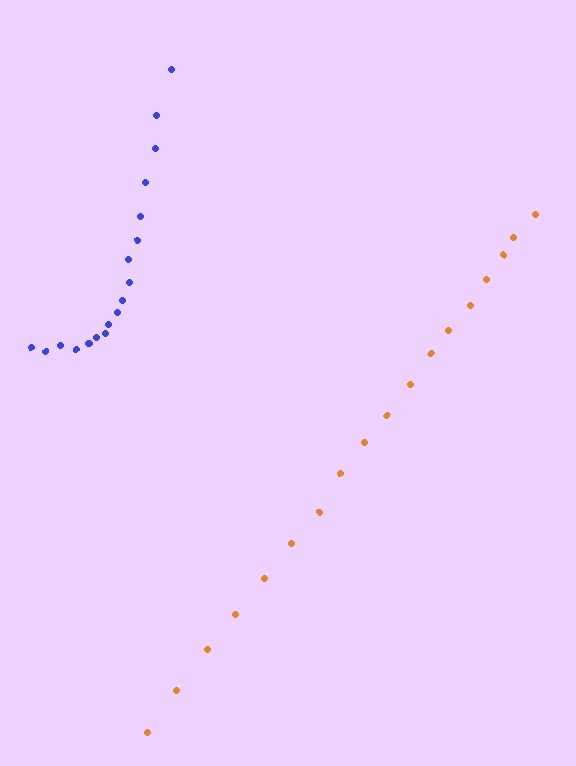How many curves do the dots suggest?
There are 2 distinct paths.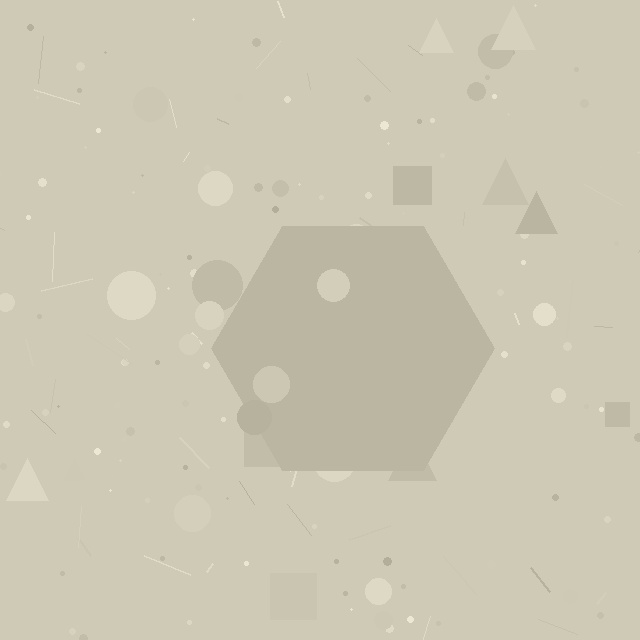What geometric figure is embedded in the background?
A hexagon is embedded in the background.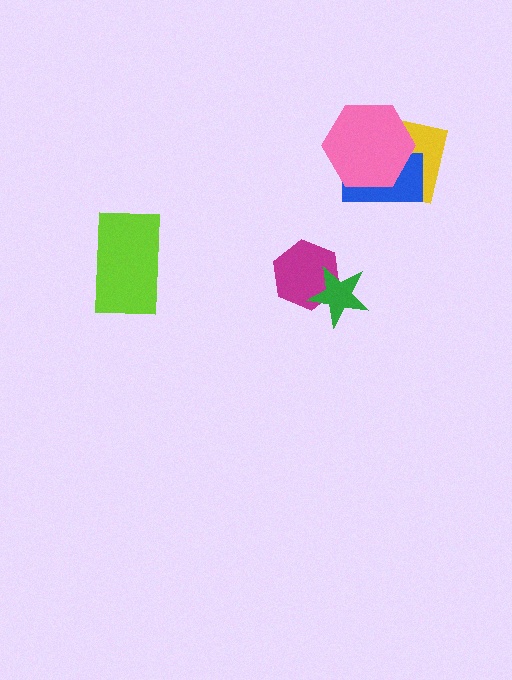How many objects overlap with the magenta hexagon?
1 object overlaps with the magenta hexagon.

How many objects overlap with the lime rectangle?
0 objects overlap with the lime rectangle.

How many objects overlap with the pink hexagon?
2 objects overlap with the pink hexagon.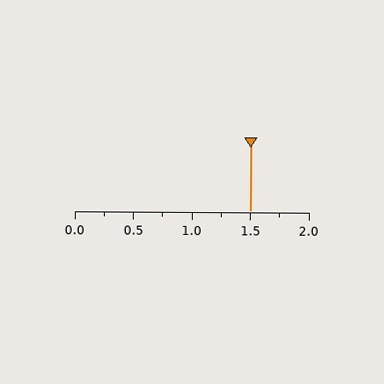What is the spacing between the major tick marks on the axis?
The major ticks are spaced 0.5 apart.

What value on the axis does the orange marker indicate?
The marker indicates approximately 1.5.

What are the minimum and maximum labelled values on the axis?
The axis runs from 0.0 to 2.0.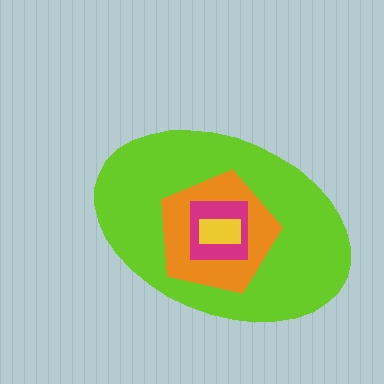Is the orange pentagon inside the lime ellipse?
Yes.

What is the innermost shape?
The yellow rectangle.